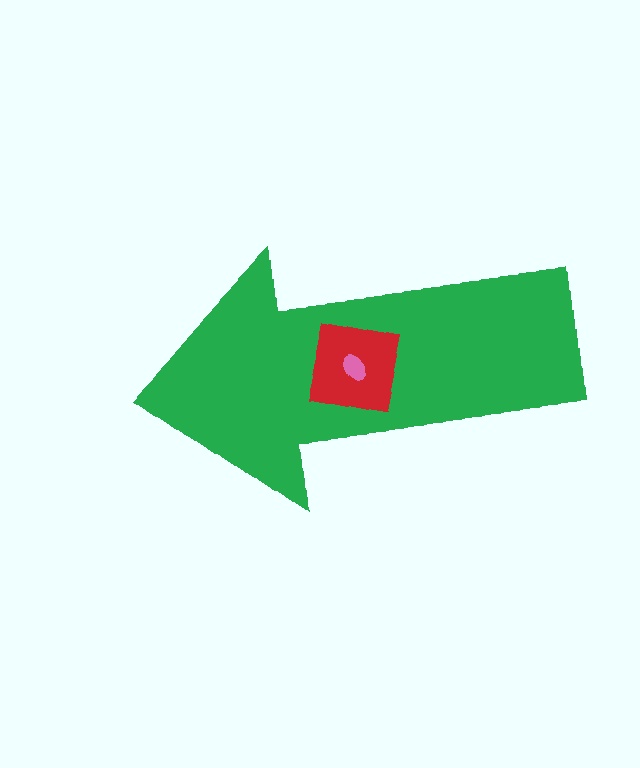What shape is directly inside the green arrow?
The red square.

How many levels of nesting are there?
3.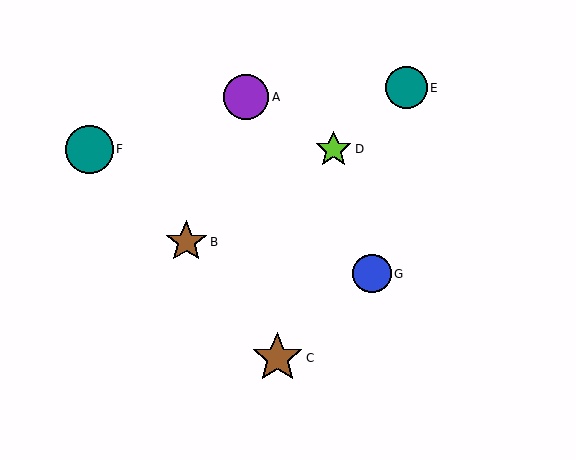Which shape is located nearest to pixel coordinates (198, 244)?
The brown star (labeled B) at (186, 242) is nearest to that location.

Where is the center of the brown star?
The center of the brown star is at (277, 358).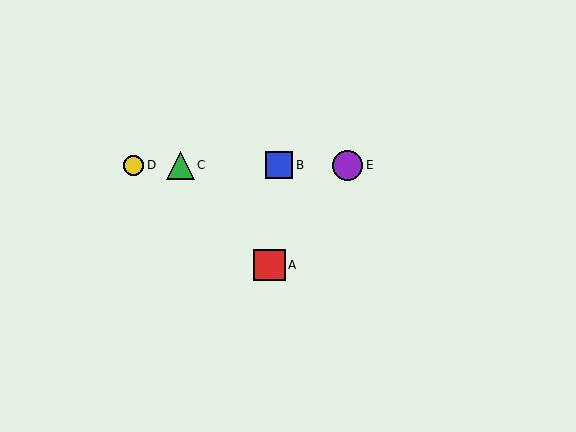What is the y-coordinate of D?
Object D is at y≈165.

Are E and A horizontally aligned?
No, E is at y≈165 and A is at y≈265.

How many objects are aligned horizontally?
4 objects (B, C, D, E) are aligned horizontally.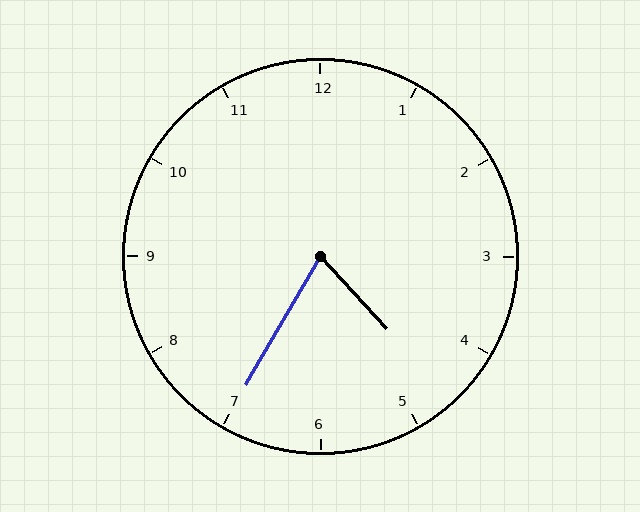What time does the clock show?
4:35.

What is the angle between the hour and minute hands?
Approximately 72 degrees.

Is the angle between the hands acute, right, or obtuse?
It is acute.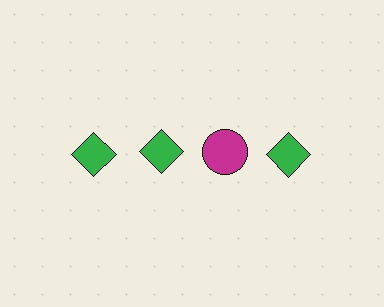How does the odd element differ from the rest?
It differs in both color (magenta instead of green) and shape (circle instead of diamond).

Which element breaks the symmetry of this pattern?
The magenta circle in the top row, center column breaks the symmetry. All other shapes are green diamonds.